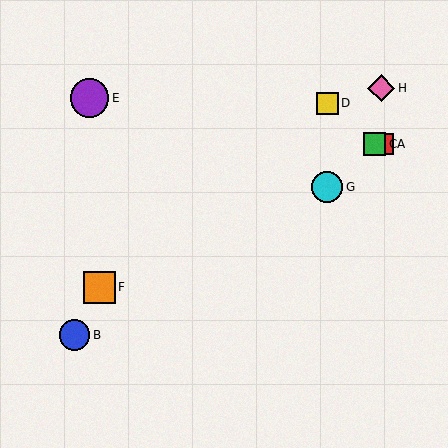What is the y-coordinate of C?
Object C is at y≈144.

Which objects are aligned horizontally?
Objects A, C are aligned horizontally.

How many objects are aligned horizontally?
2 objects (A, C) are aligned horizontally.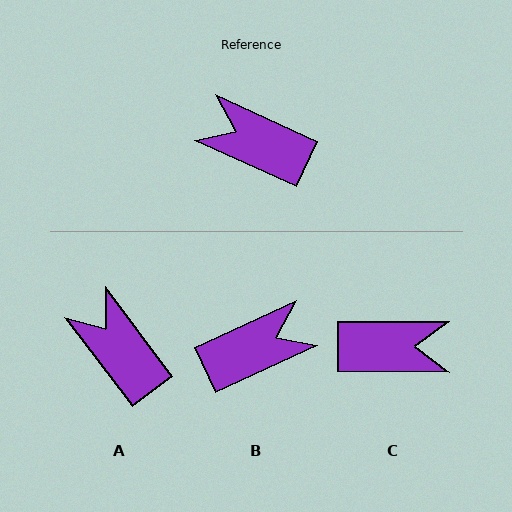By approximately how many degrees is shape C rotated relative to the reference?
Approximately 156 degrees clockwise.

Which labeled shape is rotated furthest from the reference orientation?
C, about 156 degrees away.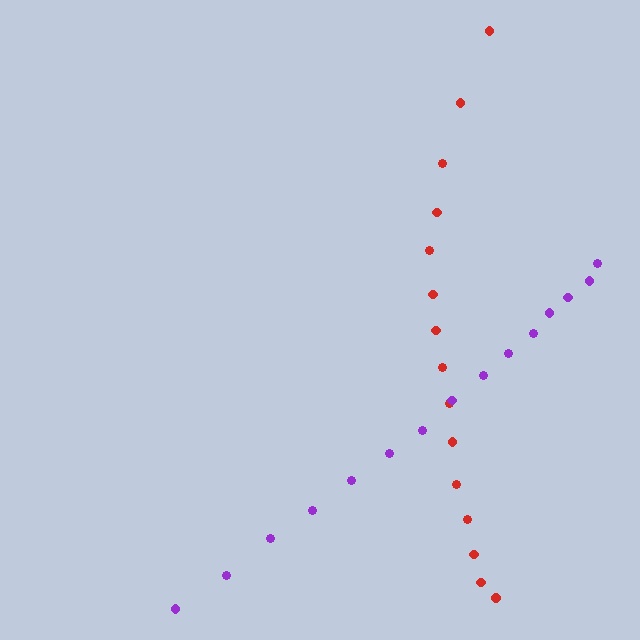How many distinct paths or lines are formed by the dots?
There are 2 distinct paths.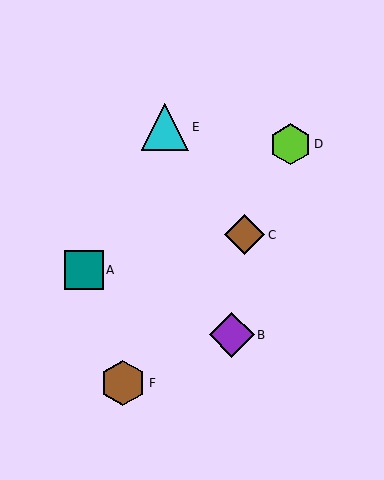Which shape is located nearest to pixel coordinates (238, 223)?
The brown diamond (labeled C) at (245, 235) is nearest to that location.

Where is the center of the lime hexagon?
The center of the lime hexagon is at (290, 144).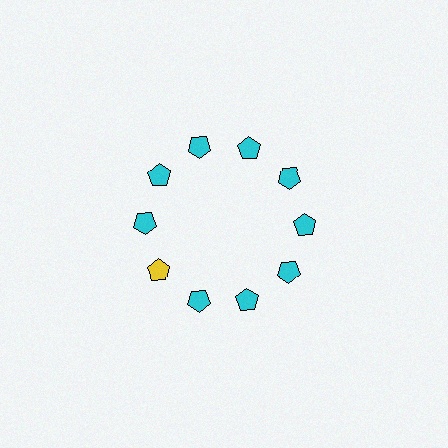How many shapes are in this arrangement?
There are 10 shapes arranged in a ring pattern.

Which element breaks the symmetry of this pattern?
The yellow pentagon at roughly the 8 o'clock position breaks the symmetry. All other shapes are cyan pentagons.